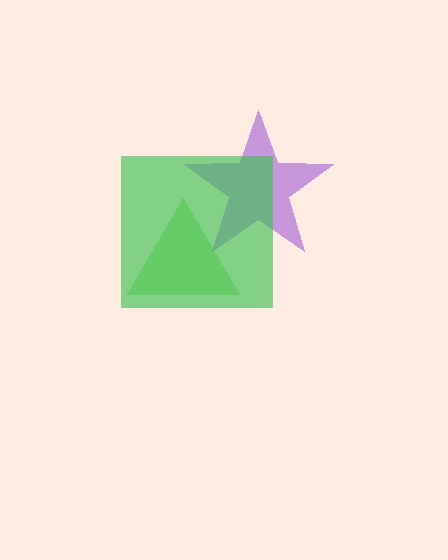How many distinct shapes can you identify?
There are 3 distinct shapes: a lime triangle, a purple star, a green square.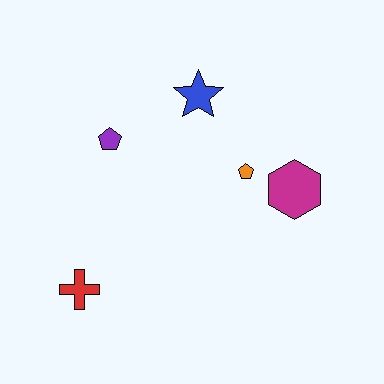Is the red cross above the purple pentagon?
No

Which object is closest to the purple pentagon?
The blue star is closest to the purple pentagon.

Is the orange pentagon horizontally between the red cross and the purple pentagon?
No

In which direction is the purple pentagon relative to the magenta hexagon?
The purple pentagon is to the left of the magenta hexagon.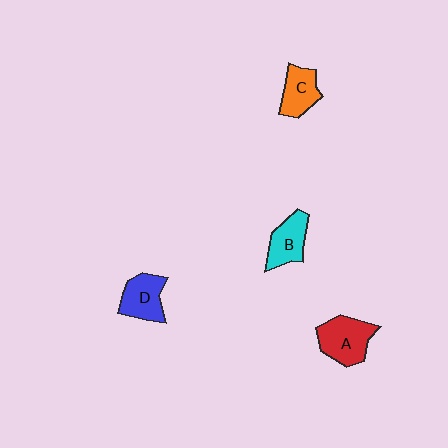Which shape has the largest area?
Shape A (red).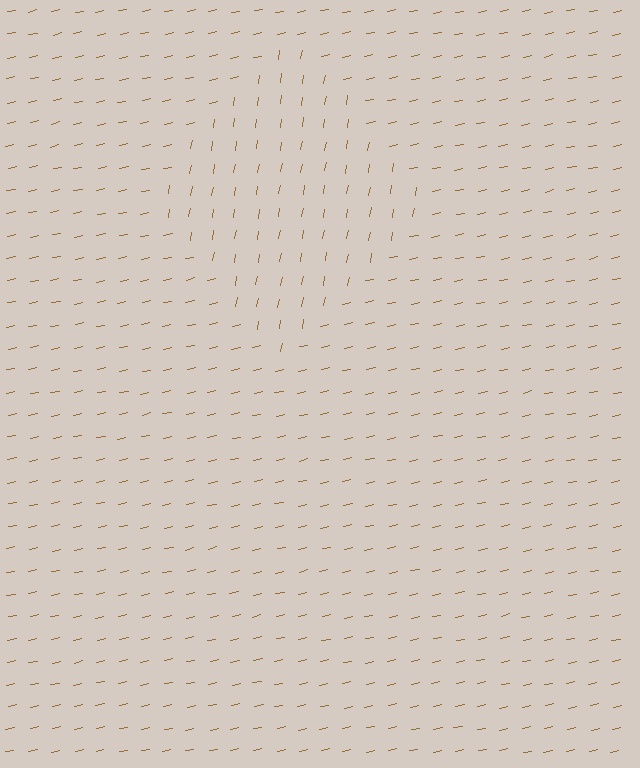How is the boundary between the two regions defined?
The boundary is defined purely by a change in line orientation (approximately 68 degrees difference). All lines are the same color and thickness.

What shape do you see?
I see a diamond.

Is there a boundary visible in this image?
Yes, there is a texture boundary formed by a change in line orientation.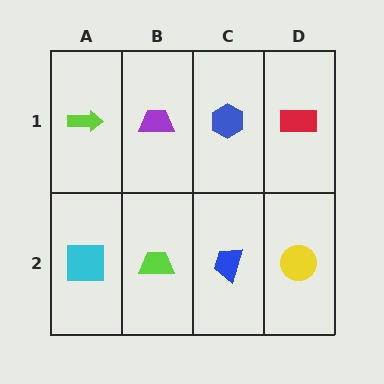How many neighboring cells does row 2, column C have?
3.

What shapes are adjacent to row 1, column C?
A blue trapezoid (row 2, column C), a purple trapezoid (row 1, column B), a red rectangle (row 1, column D).